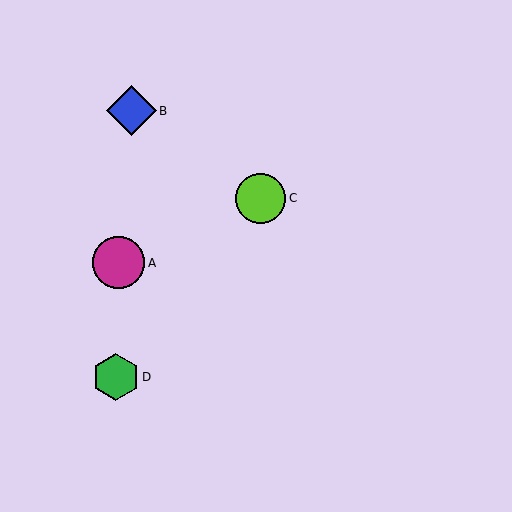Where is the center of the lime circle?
The center of the lime circle is at (261, 198).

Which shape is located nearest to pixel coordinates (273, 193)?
The lime circle (labeled C) at (261, 198) is nearest to that location.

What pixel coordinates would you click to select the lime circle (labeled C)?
Click at (261, 198) to select the lime circle C.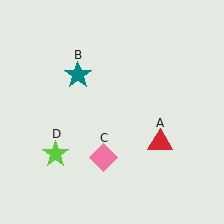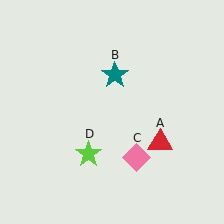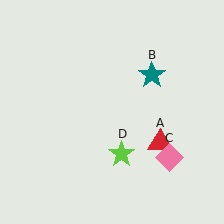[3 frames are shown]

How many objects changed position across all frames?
3 objects changed position: teal star (object B), pink diamond (object C), lime star (object D).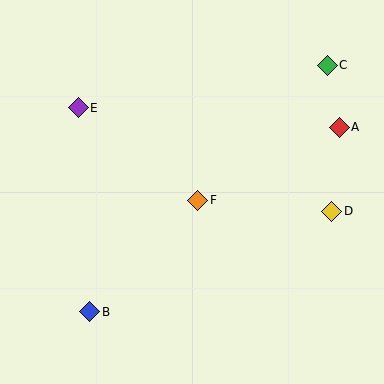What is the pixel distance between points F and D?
The distance between F and D is 134 pixels.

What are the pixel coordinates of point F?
Point F is at (198, 200).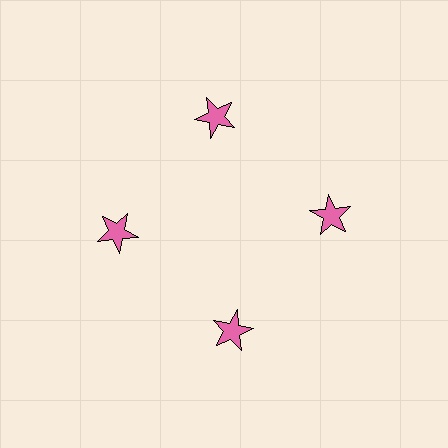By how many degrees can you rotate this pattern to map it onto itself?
The pattern maps onto itself every 90 degrees of rotation.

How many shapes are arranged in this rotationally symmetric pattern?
There are 4 shapes, arranged in 4 groups of 1.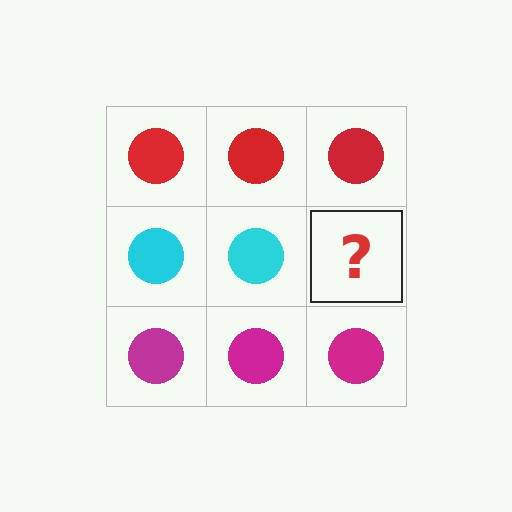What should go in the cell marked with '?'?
The missing cell should contain a cyan circle.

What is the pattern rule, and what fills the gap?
The rule is that each row has a consistent color. The gap should be filled with a cyan circle.